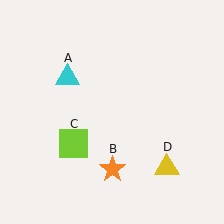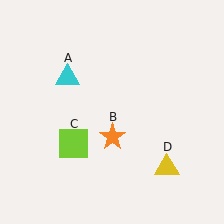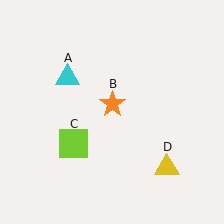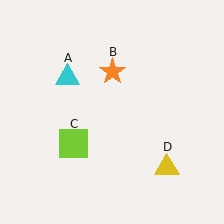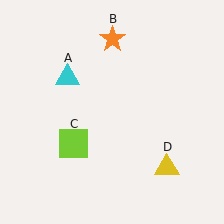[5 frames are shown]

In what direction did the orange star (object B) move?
The orange star (object B) moved up.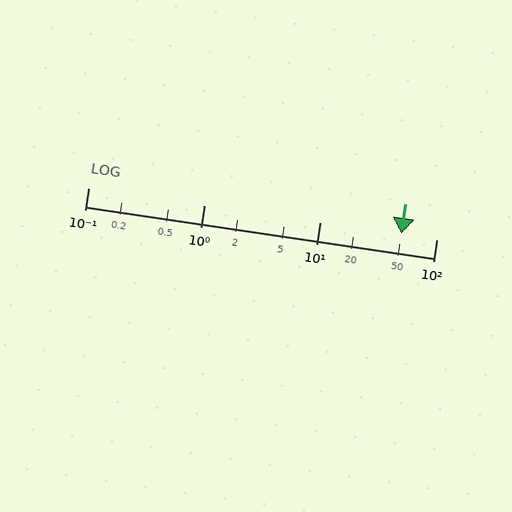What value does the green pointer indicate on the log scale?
The pointer indicates approximately 50.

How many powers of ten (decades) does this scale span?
The scale spans 3 decades, from 0.1 to 100.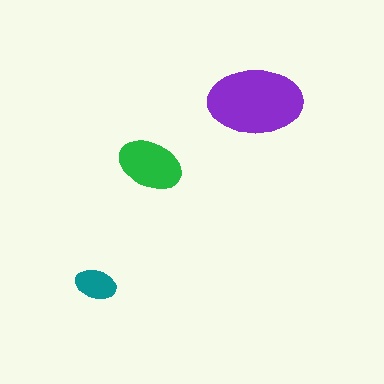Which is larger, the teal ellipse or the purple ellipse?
The purple one.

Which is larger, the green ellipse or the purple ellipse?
The purple one.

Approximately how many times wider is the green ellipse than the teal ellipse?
About 1.5 times wider.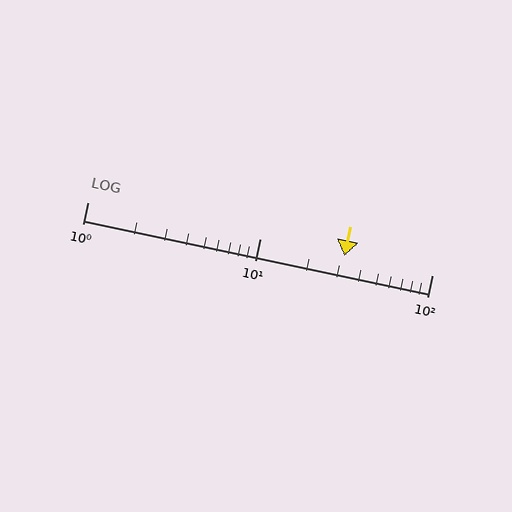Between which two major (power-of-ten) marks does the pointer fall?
The pointer is between 10 and 100.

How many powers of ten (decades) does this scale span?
The scale spans 2 decades, from 1 to 100.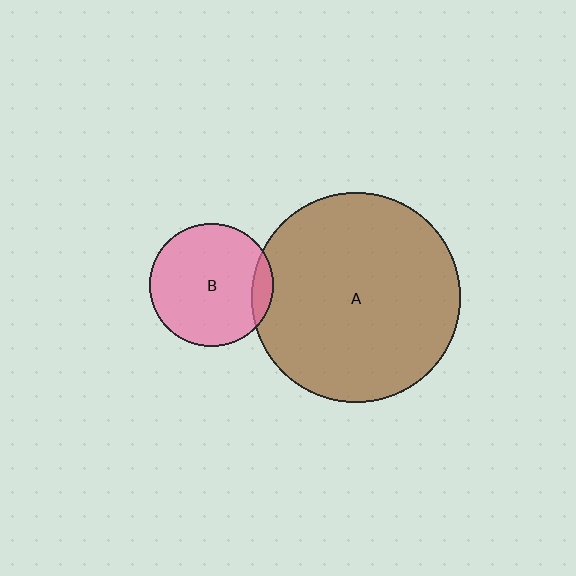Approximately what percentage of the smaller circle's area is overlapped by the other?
Approximately 10%.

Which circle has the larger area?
Circle A (brown).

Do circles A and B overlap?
Yes.